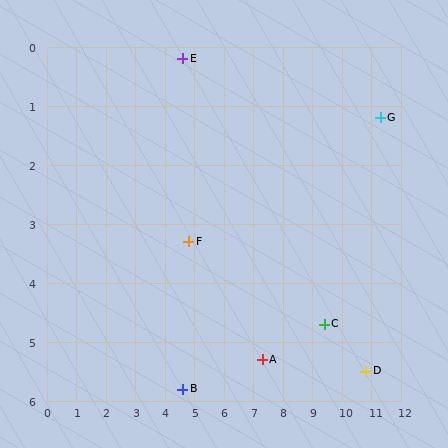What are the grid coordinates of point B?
Point B is at approximately (4.6, 5.8).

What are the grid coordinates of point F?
Point F is at approximately (4.8, 3.3).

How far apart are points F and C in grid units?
Points F and C are about 4.8 grid units apart.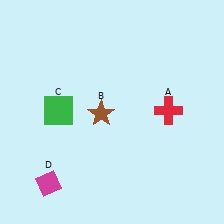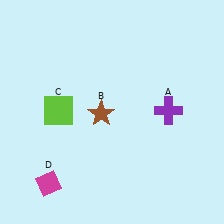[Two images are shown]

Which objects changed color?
A changed from red to purple. C changed from green to lime.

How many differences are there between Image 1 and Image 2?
There are 2 differences between the two images.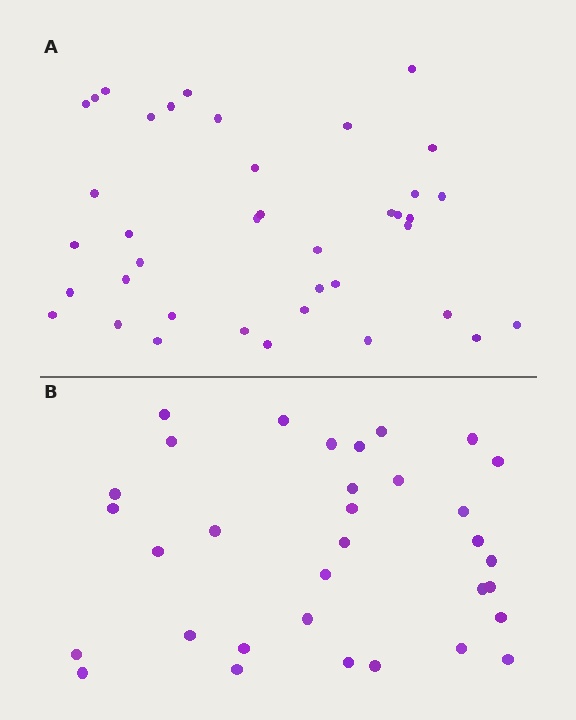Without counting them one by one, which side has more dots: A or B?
Region A (the top region) has more dots.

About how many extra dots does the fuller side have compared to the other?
Region A has about 6 more dots than region B.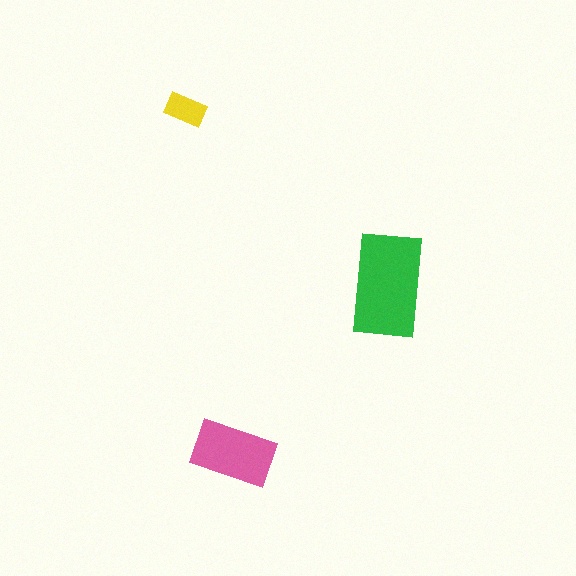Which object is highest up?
The yellow rectangle is topmost.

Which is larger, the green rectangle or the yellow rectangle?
The green one.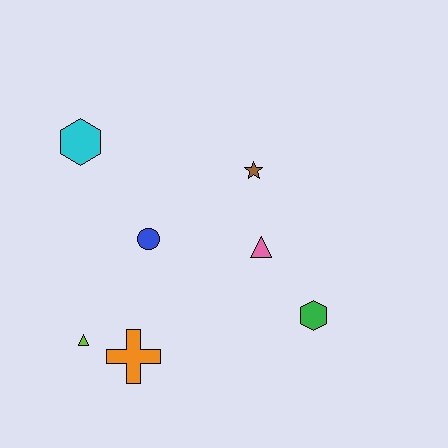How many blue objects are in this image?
There is 1 blue object.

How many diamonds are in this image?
There are no diamonds.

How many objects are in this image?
There are 7 objects.